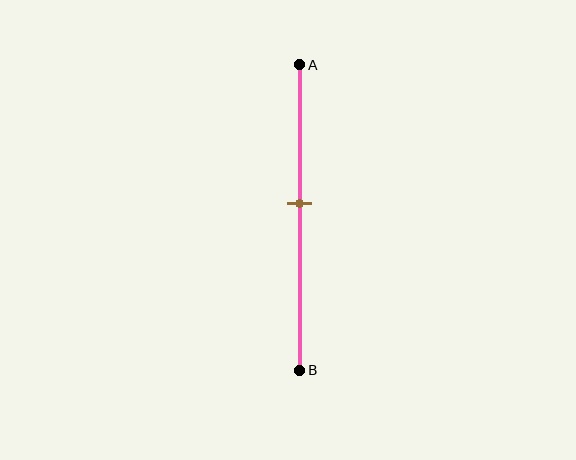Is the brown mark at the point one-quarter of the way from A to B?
No, the mark is at about 45% from A, not at the 25% one-quarter point.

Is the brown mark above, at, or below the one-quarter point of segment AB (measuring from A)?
The brown mark is below the one-quarter point of segment AB.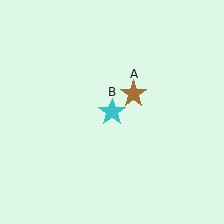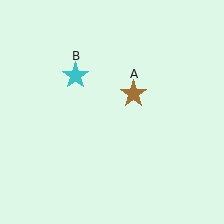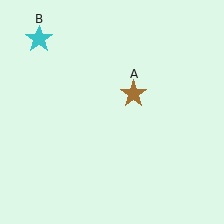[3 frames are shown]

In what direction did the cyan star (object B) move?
The cyan star (object B) moved up and to the left.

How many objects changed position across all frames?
1 object changed position: cyan star (object B).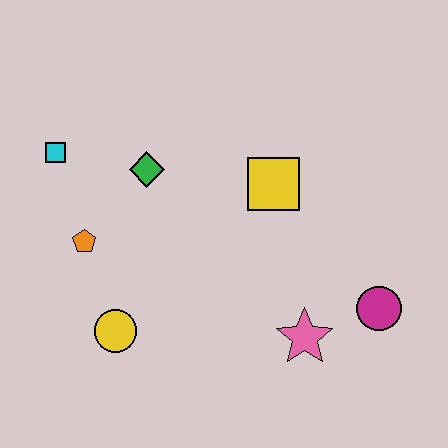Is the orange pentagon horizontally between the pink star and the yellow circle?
No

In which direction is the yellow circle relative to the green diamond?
The yellow circle is below the green diamond.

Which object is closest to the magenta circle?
The pink star is closest to the magenta circle.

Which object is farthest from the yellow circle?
The magenta circle is farthest from the yellow circle.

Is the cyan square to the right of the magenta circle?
No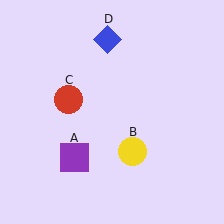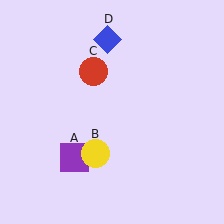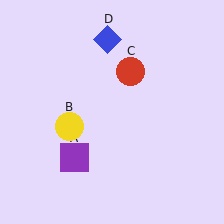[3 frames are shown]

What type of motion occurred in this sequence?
The yellow circle (object B), red circle (object C) rotated clockwise around the center of the scene.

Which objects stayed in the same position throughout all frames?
Purple square (object A) and blue diamond (object D) remained stationary.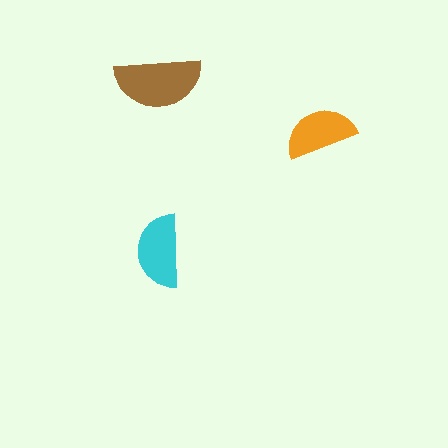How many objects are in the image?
There are 3 objects in the image.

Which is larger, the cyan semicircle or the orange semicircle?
The cyan one.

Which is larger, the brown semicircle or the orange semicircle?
The brown one.